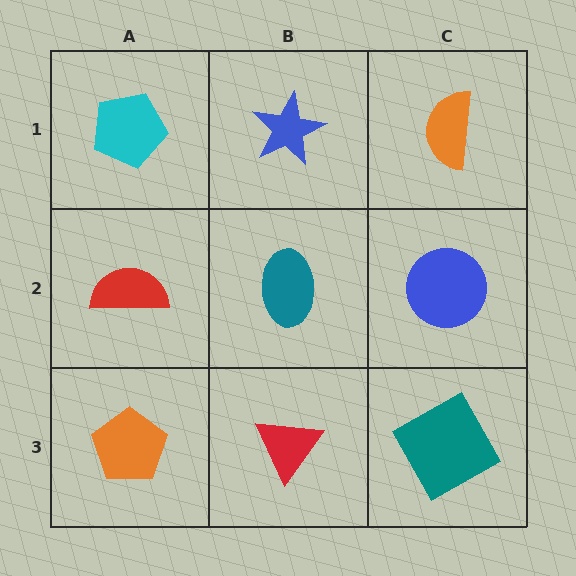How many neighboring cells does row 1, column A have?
2.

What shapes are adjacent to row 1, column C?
A blue circle (row 2, column C), a blue star (row 1, column B).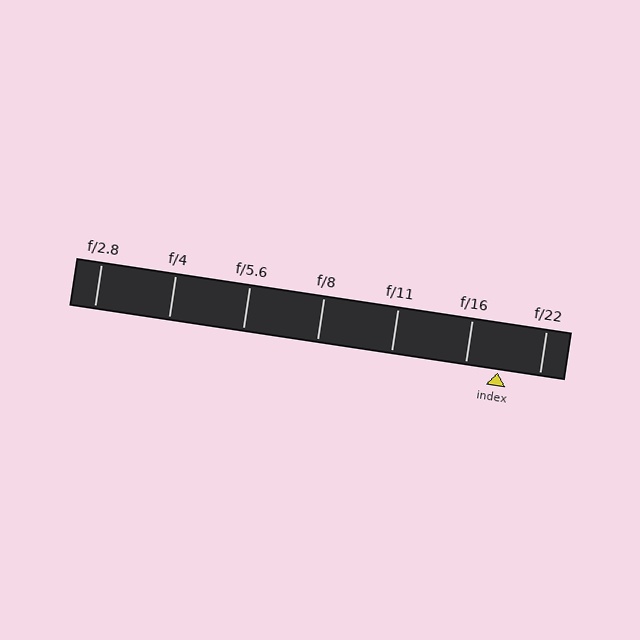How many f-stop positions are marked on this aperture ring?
There are 7 f-stop positions marked.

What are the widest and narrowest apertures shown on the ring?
The widest aperture shown is f/2.8 and the narrowest is f/22.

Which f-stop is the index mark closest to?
The index mark is closest to f/16.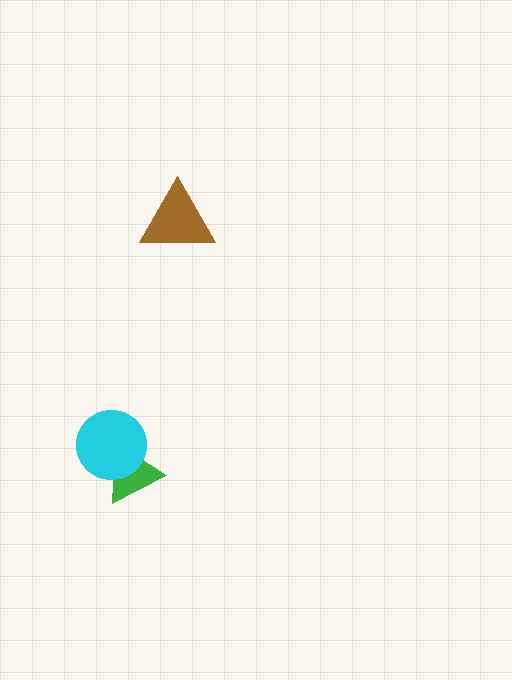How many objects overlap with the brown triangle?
0 objects overlap with the brown triangle.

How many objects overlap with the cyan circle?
1 object overlaps with the cyan circle.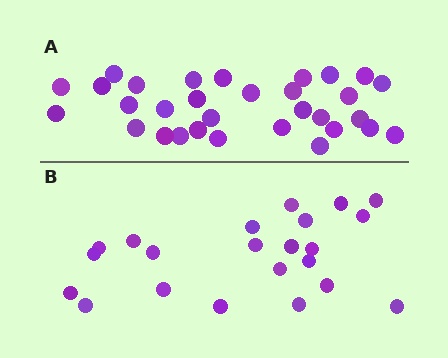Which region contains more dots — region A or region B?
Region A (the top region) has more dots.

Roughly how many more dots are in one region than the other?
Region A has roughly 8 or so more dots than region B.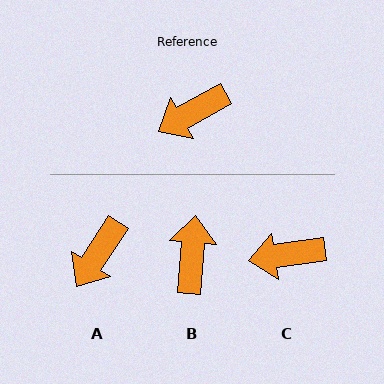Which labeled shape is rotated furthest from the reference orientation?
B, about 124 degrees away.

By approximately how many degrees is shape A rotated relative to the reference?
Approximately 28 degrees counter-clockwise.